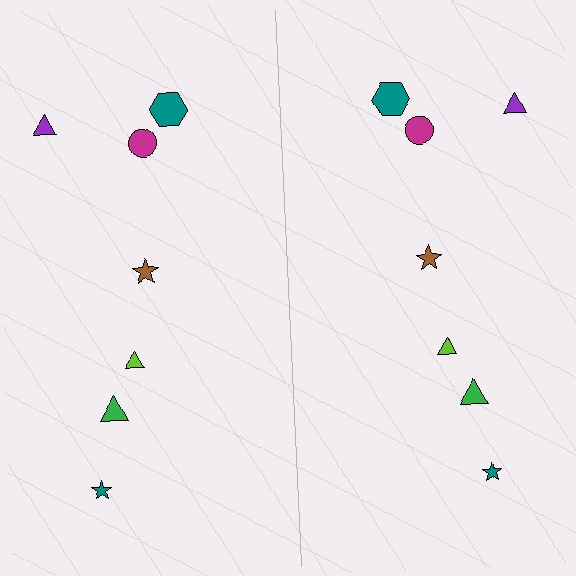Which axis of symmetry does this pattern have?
The pattern has a vertical axis of symmetry running through the center of the image.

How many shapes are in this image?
There are 14 shapes in this image.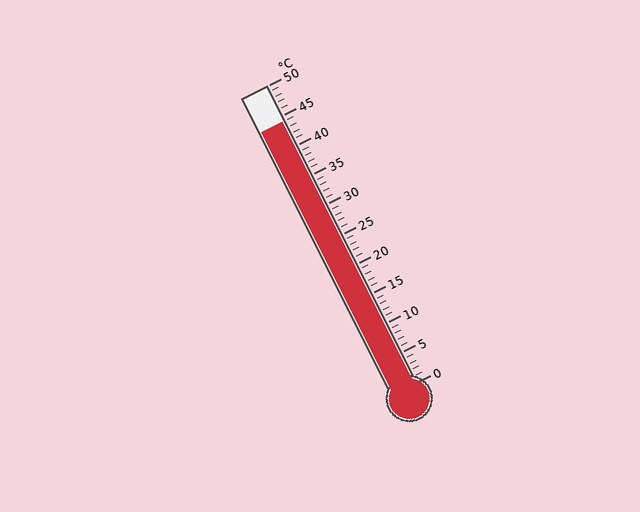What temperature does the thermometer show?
The thermometer shows approximately 44°C.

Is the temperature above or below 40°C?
The temperature is above 40°C.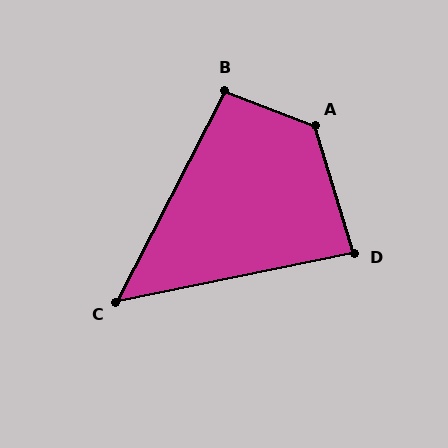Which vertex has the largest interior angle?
A, at approximately 129 degrees.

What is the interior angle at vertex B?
Approximately 96 degrees (obtuse).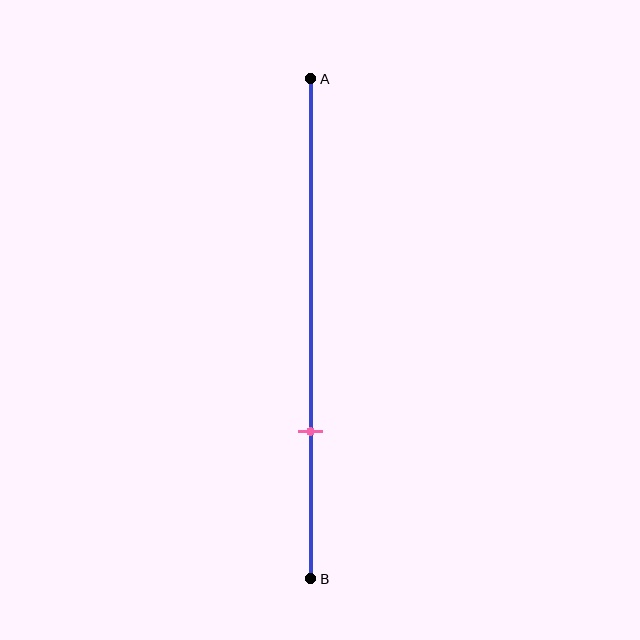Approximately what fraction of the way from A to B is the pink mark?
The pink mark is approximately 70% of the way from A to B.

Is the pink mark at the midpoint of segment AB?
No, the mark is at about 70% from A, not at the 50% midpoint.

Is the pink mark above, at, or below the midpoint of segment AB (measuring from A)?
The pink mark is below the midpoint of segment AB.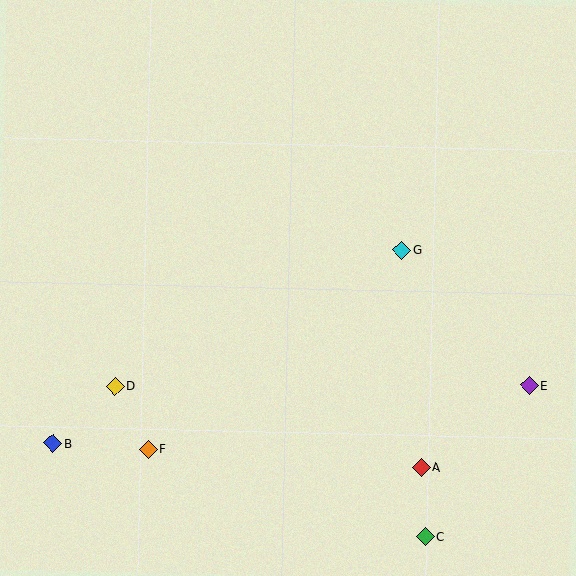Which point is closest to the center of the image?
Point G at (402, 250) is closest to the center.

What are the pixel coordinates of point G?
Point G is at (402, 250).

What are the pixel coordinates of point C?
Point C is at (426, 537).